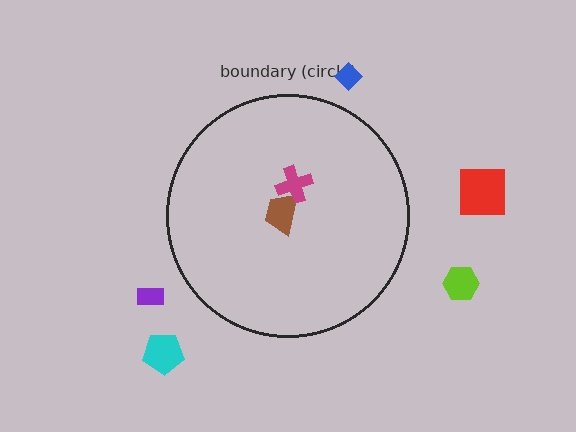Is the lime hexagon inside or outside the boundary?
Outside.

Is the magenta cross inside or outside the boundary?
Inside.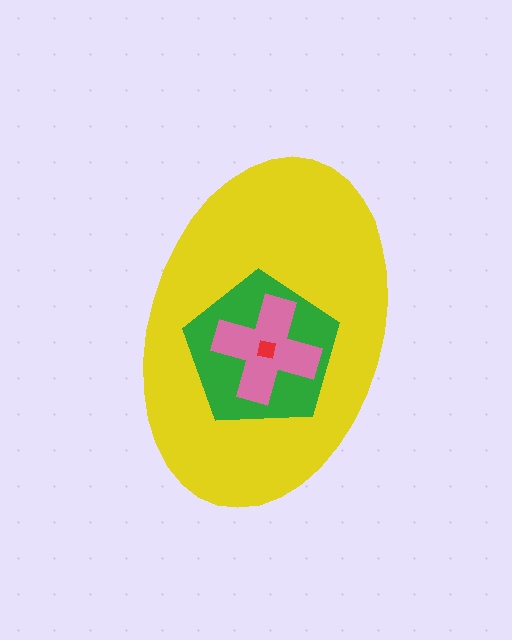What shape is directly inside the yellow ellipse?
The green pentagon.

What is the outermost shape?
The yellow ellipse.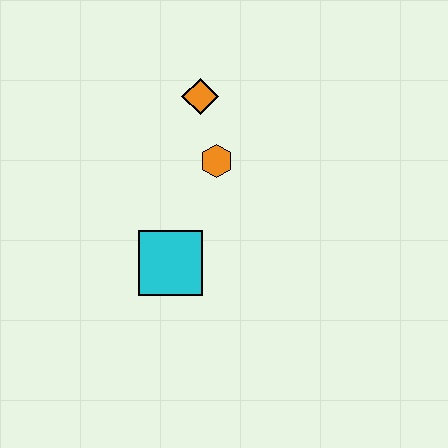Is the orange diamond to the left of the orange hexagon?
Yes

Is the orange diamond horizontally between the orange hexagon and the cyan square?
Yes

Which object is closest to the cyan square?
The orange hexagon is closest to the cyan square.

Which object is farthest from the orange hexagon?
The cyan square is farthest from the orange hexagon.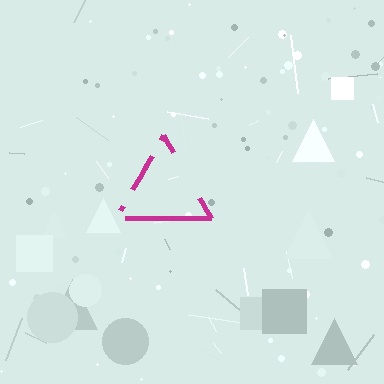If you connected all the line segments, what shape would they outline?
They would outline a triangle.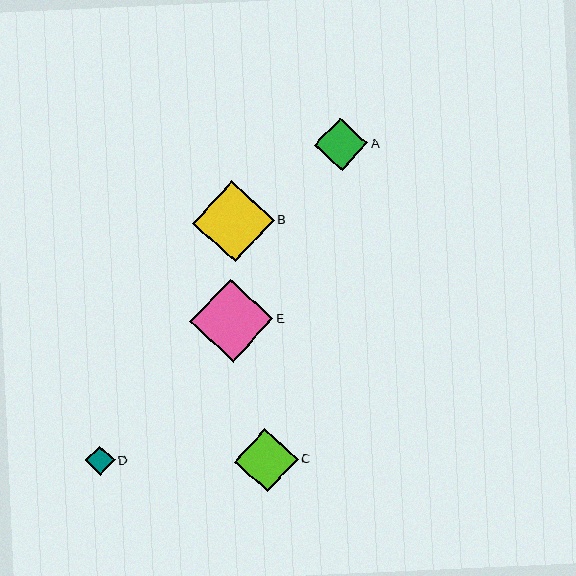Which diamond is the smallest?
Diamond D is the smallest with a size of approximately 30 pixels.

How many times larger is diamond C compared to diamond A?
Diamond C is approximately 1.2 times the size of diamond A.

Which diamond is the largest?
Diamond E is the largest with a size of approximately 83 pixels.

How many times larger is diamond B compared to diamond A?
Diamond B is approximately 1.5 times the size of diamond A.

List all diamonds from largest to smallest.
From largest to smallest: E, B, C, A, D.